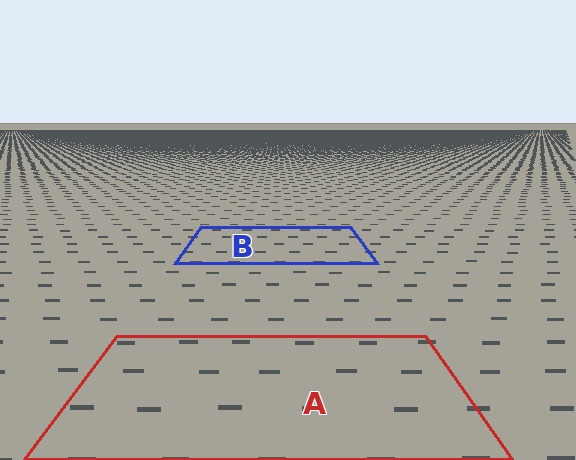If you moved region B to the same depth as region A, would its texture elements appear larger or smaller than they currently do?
They would appear larger. At a closer depth, the same texture elements are projected at a bigger on-screen size.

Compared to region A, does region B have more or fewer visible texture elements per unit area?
Region B has more texture elements per unit area — they are packed more densely because it is farther away.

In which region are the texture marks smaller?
The texture marks are smaller in region B, because it is farther away.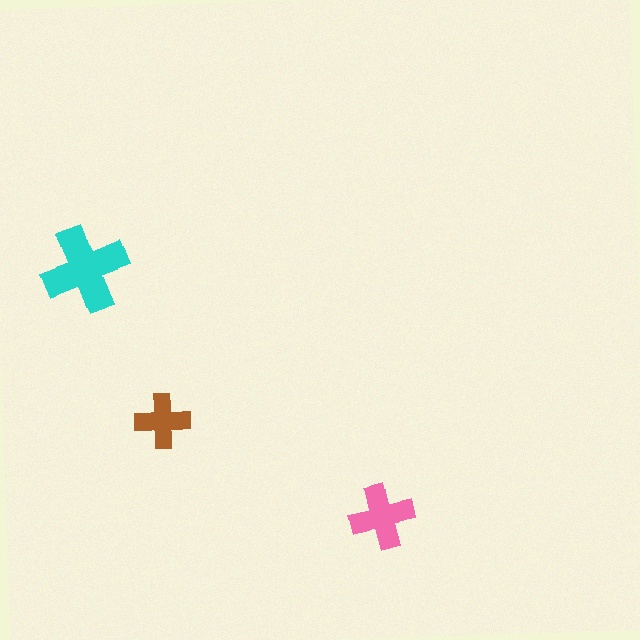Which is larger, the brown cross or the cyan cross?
The cyan one.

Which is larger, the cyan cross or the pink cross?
The cyan one.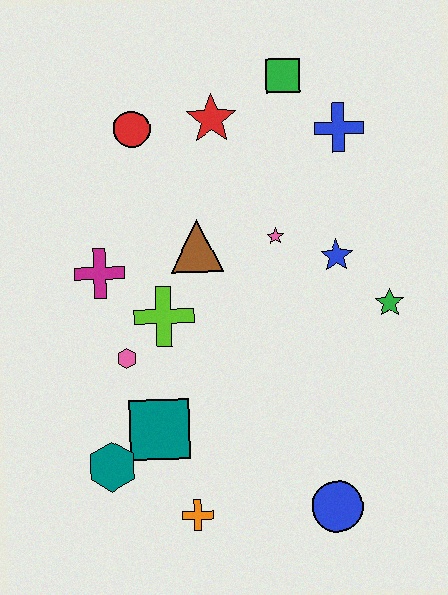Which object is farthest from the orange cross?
The green square is farthest from the orange cross.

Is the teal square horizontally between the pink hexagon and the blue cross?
Yes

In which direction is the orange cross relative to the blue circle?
The orange cross is to the left of the blue circle.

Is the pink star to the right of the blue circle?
No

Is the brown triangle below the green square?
Yes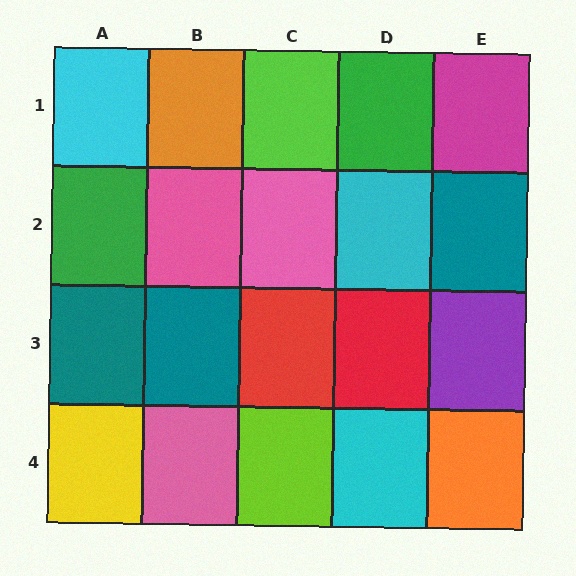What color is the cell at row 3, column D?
Red.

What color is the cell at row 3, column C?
Red.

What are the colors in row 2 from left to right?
Green, pink, pink, cyan, teal.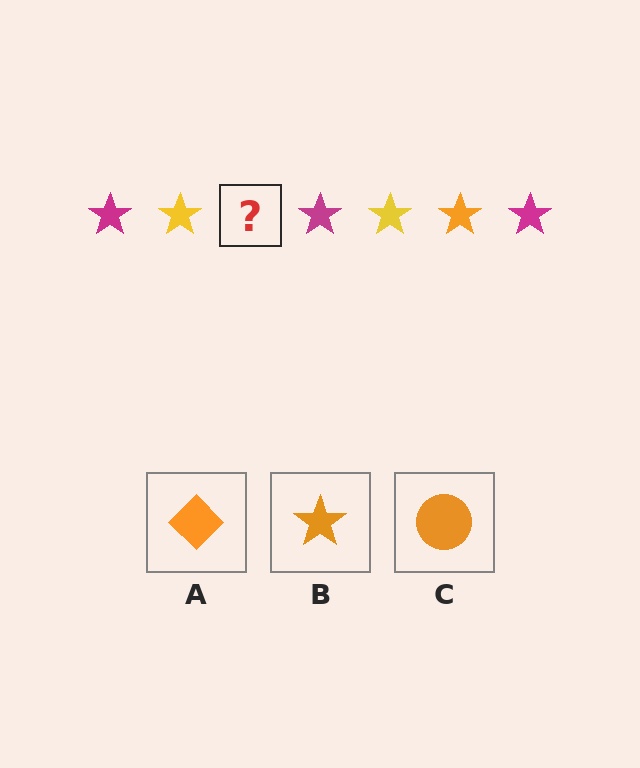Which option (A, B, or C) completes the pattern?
B.